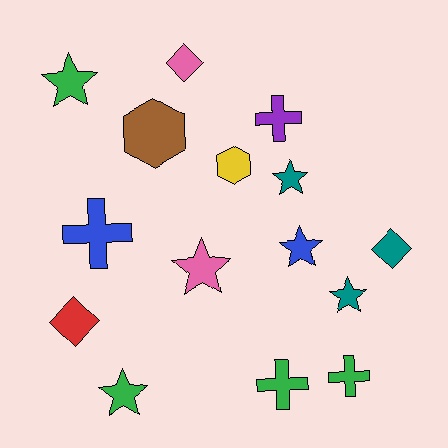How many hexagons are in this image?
There are 2 hexagons.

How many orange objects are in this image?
There are no orange objects.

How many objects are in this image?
There are 15 objects.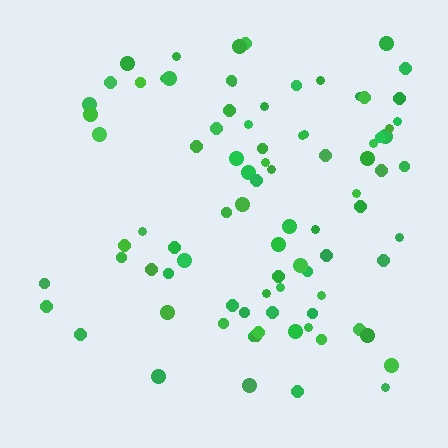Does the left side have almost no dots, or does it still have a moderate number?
Still a moderate number, just noticeably fewer than the right.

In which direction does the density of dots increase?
From left to right, with the right side densest.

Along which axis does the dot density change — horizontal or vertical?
Horizontal.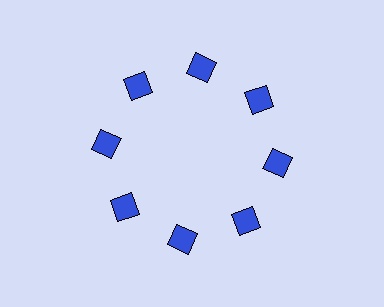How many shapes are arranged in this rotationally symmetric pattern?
There are 8 shapes, arranged in 8 groups of 1.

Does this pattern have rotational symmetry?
Yes, this pattern has 8-fold rotational symmetry. It looks the same after rotating 45 degrees around the center.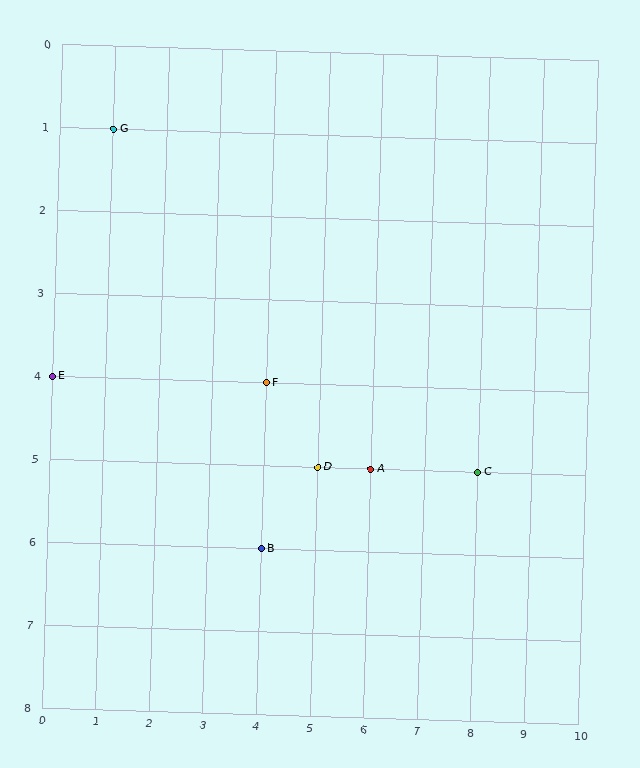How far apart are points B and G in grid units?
Points B and G are 3 columns and 5 rows apart (about 5.8 grid units diagonally).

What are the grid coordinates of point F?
Point F is at grid coordinates (4, 4).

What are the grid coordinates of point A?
Point A is at grid coordinates (6, 5).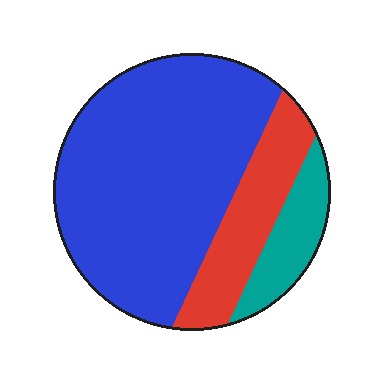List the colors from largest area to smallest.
From largest to smallest: blue, red, teal.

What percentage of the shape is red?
Red covers 20% of the shape.